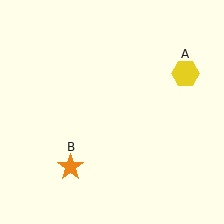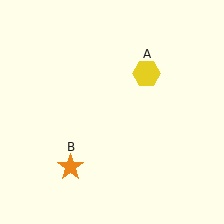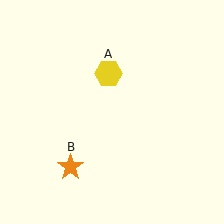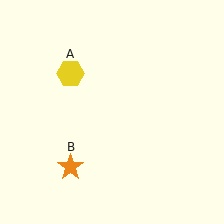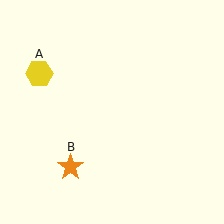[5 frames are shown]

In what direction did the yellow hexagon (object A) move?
The yellow hexagon (object A) moved left.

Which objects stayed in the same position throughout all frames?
Orange star (object B) remained stationary.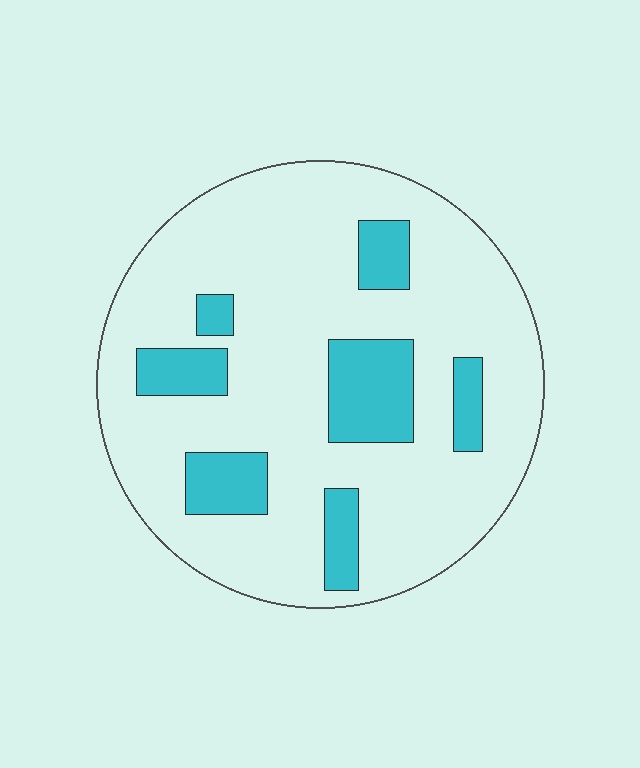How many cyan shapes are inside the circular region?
7.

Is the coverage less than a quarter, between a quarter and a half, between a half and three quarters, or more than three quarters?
Less than a quarter.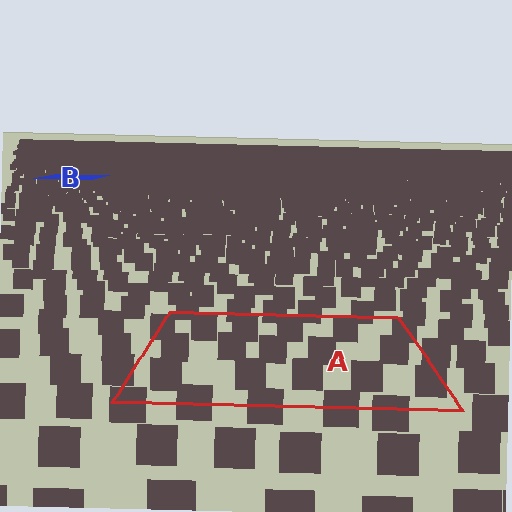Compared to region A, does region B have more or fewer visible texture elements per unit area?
Region B has more texture elements per unit area — they are packed more densely because it is farther away.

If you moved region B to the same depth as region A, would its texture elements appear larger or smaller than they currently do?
They would appear larger. At a closer depth, the same texture elements are projected at a bigger on-screen size.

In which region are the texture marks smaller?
The texture marks are smaller in region B, because it is farther away.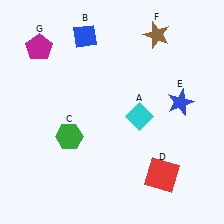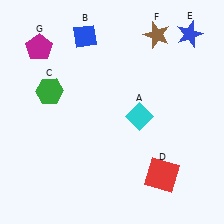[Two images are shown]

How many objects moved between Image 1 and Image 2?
2 objects moved between the two images.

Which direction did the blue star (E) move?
The blue star (E) moved up.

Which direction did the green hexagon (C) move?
The green hexagon (C) moved up.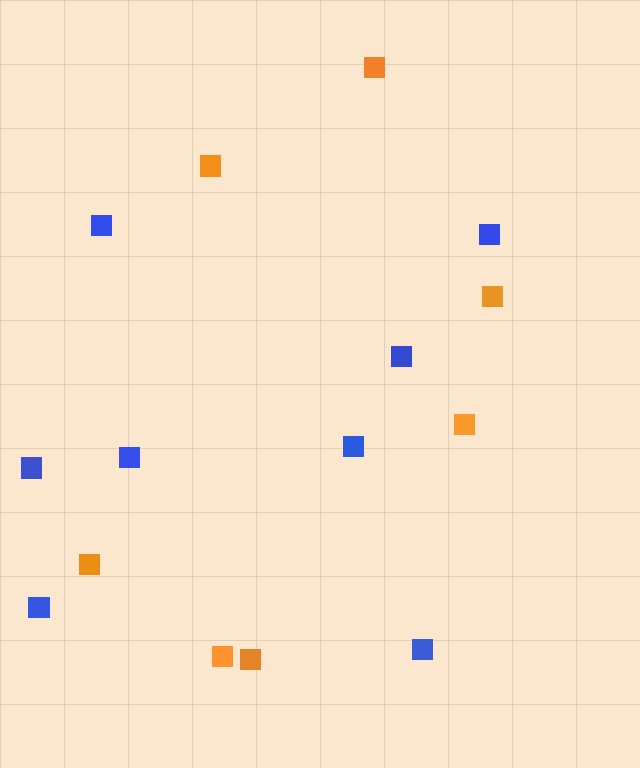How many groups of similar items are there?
There are 2 groups: one group of blue squares (8) and one group of orange squares (7).